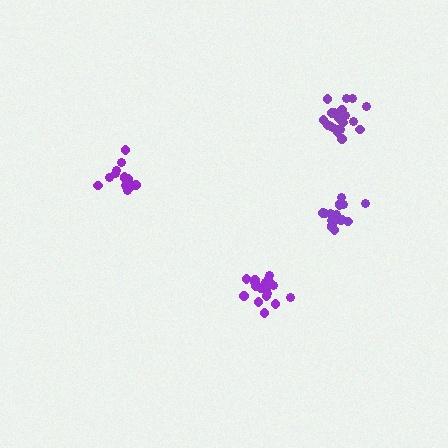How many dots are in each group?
Group 1: 15 dots, Group 2: 21 dots, Group 3: 19 dots, Group 4: 20 dots (75 total).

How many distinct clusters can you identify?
There are 4 distinct clusters.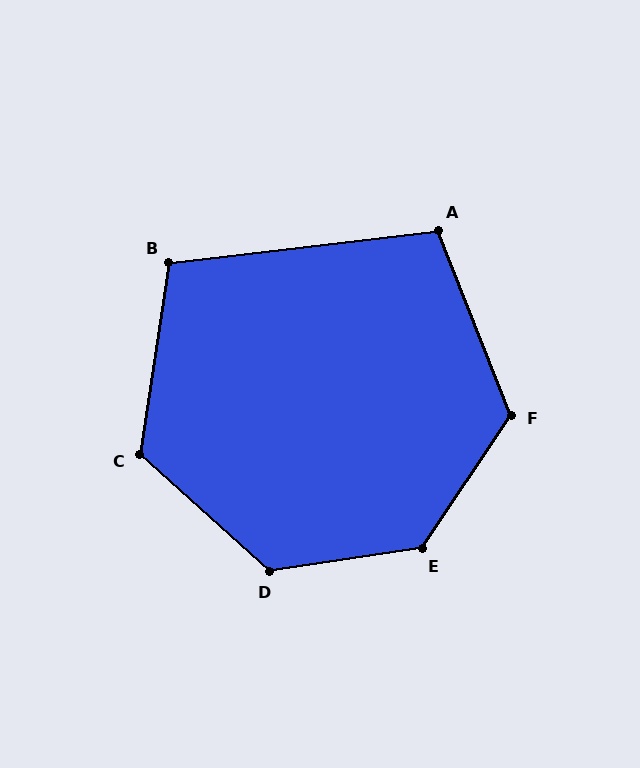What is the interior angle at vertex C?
Approximately 123 degrees (obtuse).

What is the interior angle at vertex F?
Approximately 125 degrees (obtuse).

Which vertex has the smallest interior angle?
A, at approximately 105 degrees.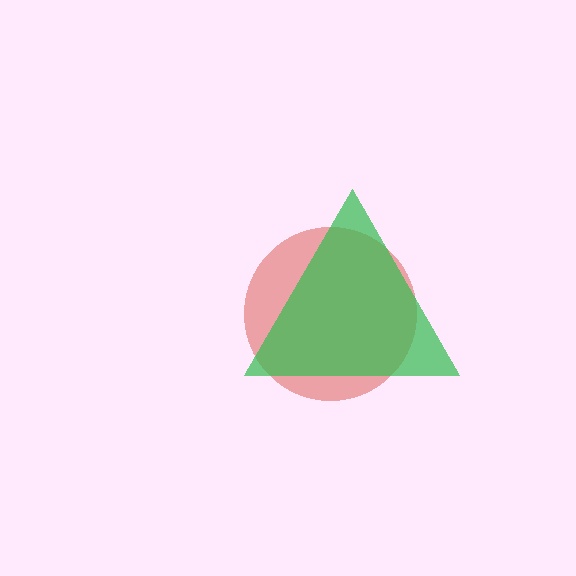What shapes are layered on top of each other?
The layered shapes are: a red circle, a green triangle.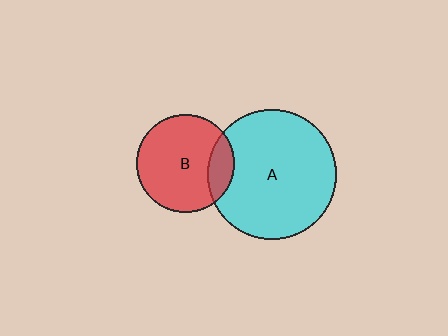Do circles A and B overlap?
Yes.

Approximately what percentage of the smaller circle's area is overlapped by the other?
Approximately 15%.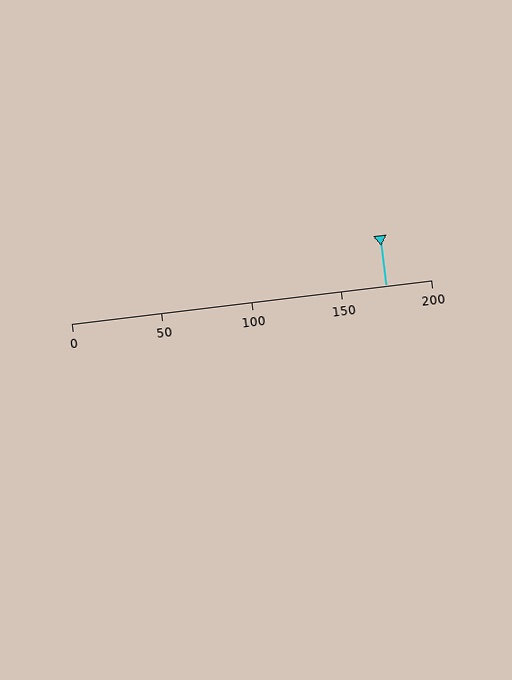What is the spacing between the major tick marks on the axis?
The major ticks are spaced 50 apart.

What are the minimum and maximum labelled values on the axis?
The axis runs from 0 to 200.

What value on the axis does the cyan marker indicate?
The marker indicates approximately 175.